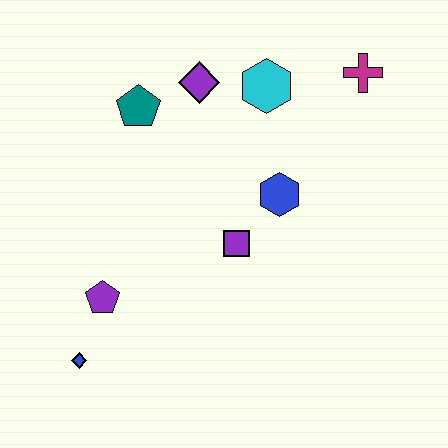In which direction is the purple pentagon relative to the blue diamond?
The purple pentagon is above the blue diamond.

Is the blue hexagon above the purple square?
Yes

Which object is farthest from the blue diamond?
The magenta cross is farthest from the blue diamond.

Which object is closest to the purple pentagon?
The blue diamond is closest to the purple pentagon.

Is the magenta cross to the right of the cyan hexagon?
Yes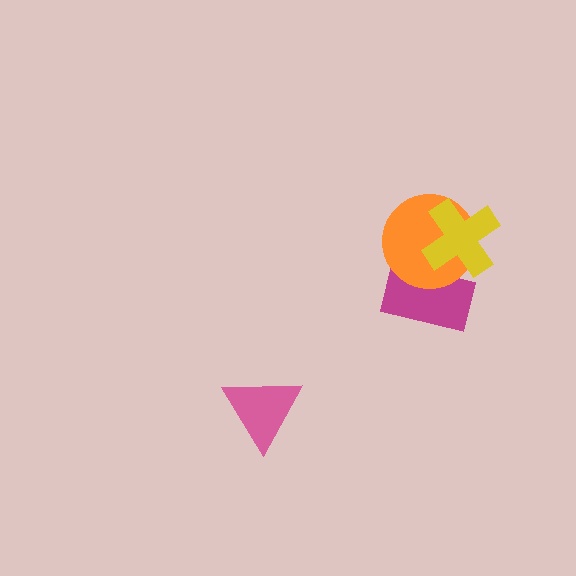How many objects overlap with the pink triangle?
0 objects overlap with the pink triangle.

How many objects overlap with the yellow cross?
2 objects overlap with the yellow cross.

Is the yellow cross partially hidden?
No, no other shape covers it.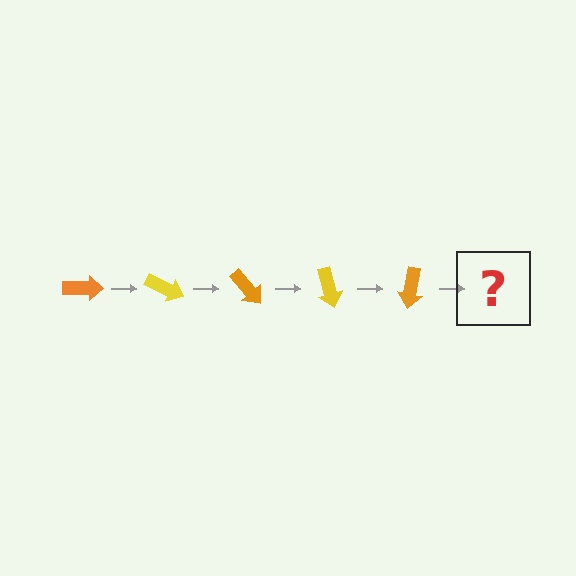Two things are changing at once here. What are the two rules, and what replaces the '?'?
The two rules are that it rotates 25 degrees each step and the color cycles through orange and yellow. The '?' should be a yellow arrow, rotated 125 degrees from the start.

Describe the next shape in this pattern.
It should be a yellow arrow, rotated 125 degrees from the start.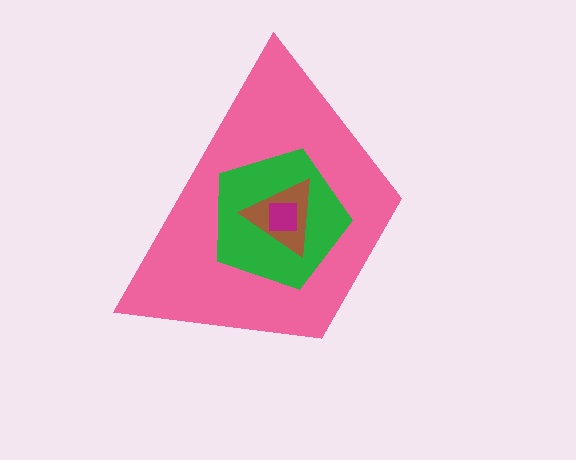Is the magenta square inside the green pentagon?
Yes.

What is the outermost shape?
The pink trapezoid.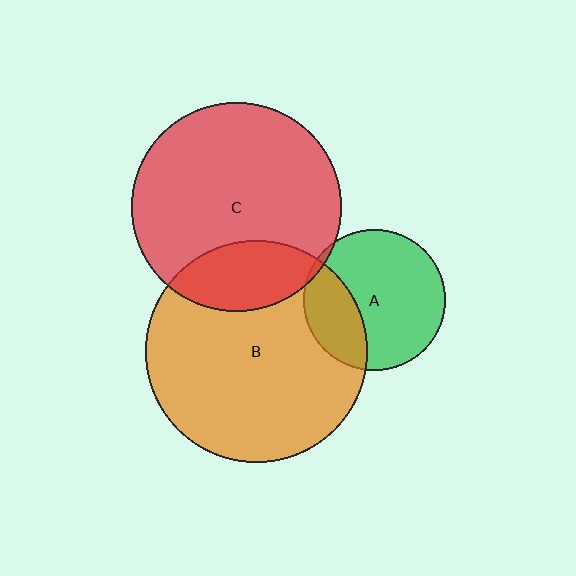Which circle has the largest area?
Circle B (orange).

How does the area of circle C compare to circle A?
Approximately 2.2 times.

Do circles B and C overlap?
Yes.